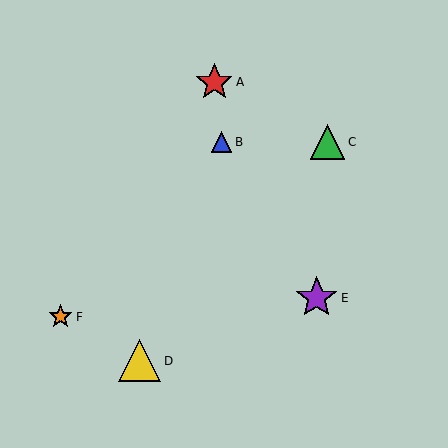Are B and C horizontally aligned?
Yes, both are at y≈142.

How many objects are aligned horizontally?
2 objects (B, C) are aligned horizontally.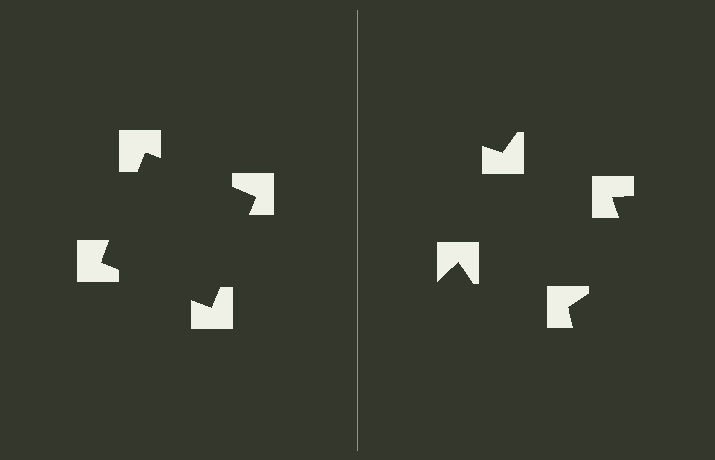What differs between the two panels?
The notched squares are positioned identically on both sides; only the wedge orientations differ. On the left they align to a square; on the right they are misaligned.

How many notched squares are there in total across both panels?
8 — 4 on each side.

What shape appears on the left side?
An illusory square.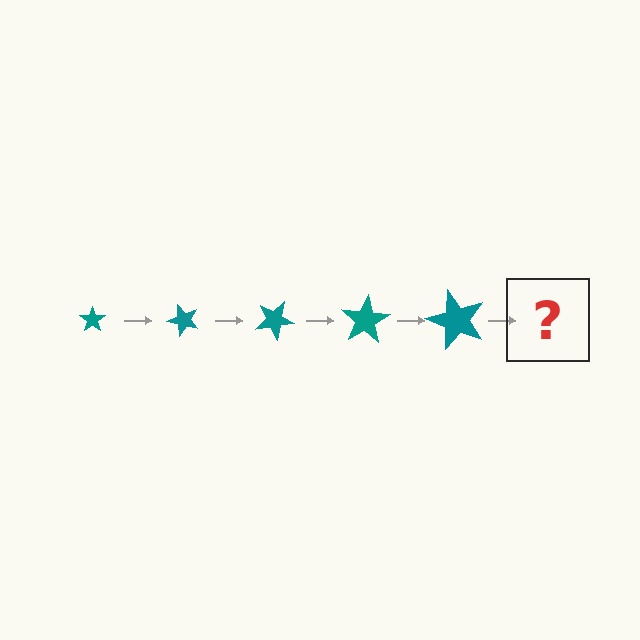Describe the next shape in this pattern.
It should be a star, larger than the previous one and rotated 250 degrees from the start.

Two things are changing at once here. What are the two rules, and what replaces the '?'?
The two rules are that the star grows larger each step and it rotates 50 degrees each step. The '?' should be a star, larger than the previous one and rotated 250 degrees from the start.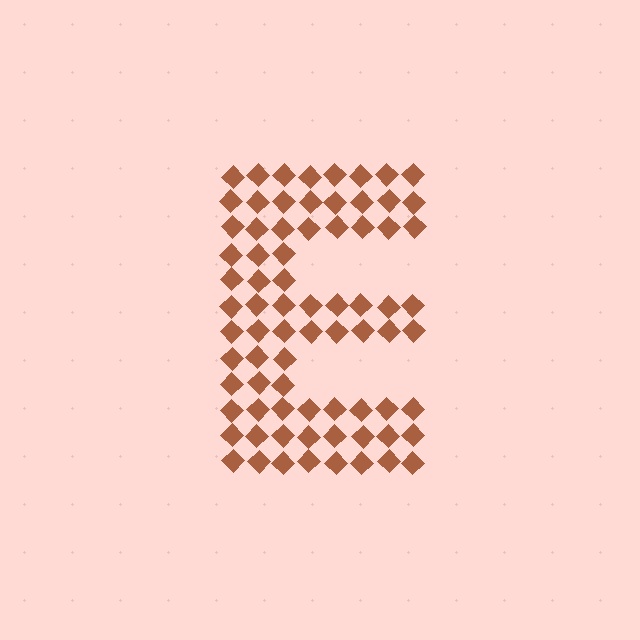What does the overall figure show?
The overall figure shows the letter E.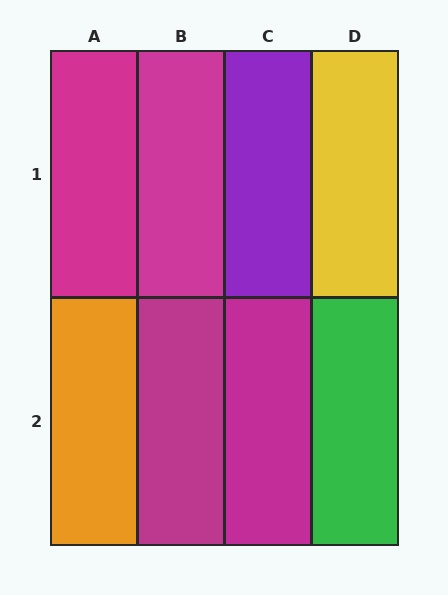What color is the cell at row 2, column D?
Green.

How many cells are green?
1 cell is green.